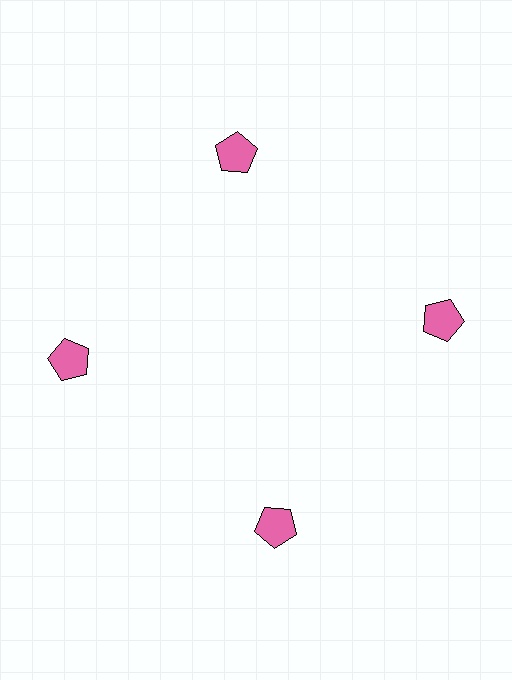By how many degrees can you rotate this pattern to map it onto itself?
The pattern maps onto itself every 90 degrees of rotation.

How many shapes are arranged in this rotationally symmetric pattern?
There are 4 shapes, arranged in 4 groups of 1.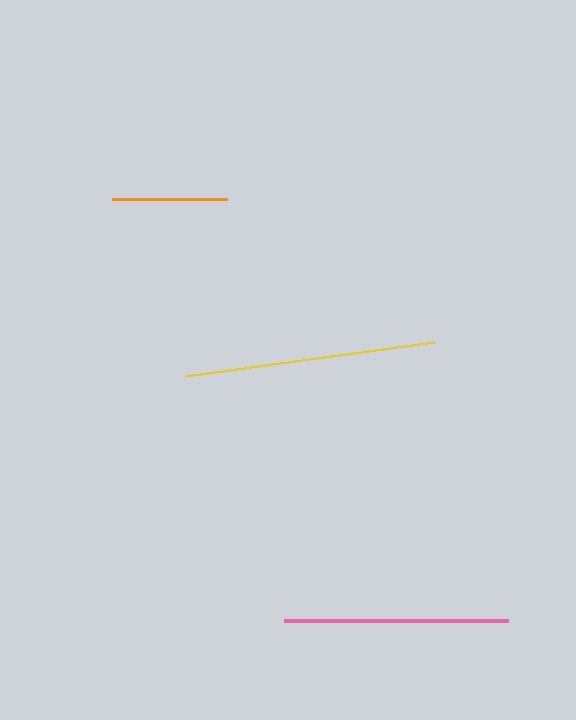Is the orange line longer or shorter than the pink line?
The pink line is longer than the orange line.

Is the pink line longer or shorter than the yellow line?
The yellow line is longer than the pink line.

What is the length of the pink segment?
The pink segment is approximately 224 pixels long.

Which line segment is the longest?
The yellow line is the longest at approximately 252 pixels.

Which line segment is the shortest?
The orange line is the shortest at approximately 115 pixels.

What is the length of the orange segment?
The orange segment is approximately 115 pixels long.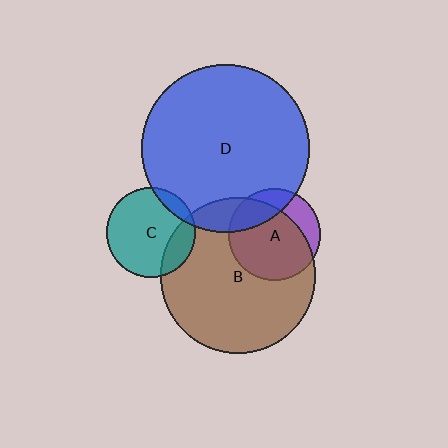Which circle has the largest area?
Circle D (blue).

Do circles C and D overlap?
Yes.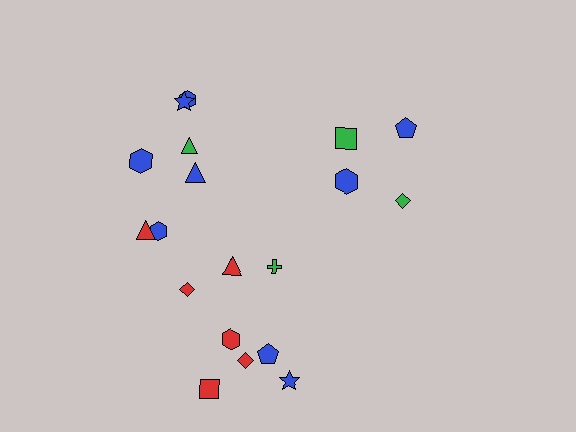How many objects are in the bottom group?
There are 8 objects.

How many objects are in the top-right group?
There are 4 objects.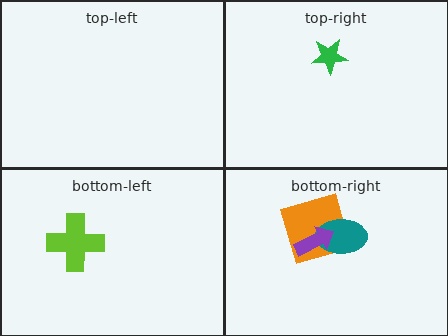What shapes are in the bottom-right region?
The orange square, the teal ellipse, the purple arrow.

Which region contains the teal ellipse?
The bottom-right region.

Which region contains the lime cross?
The bottom-left region.